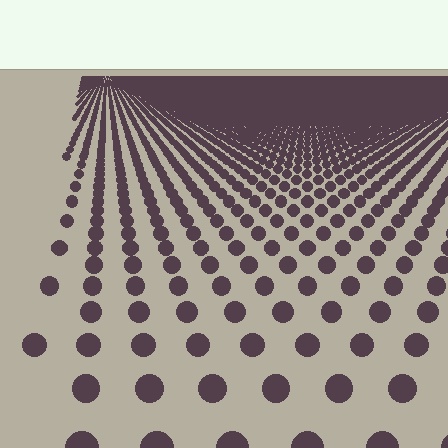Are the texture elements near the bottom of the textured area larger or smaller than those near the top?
Larger. Near the bottom, elements are closer to the viewer and appear at a bigger on-screen size.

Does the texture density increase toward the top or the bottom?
Density increases toward the top.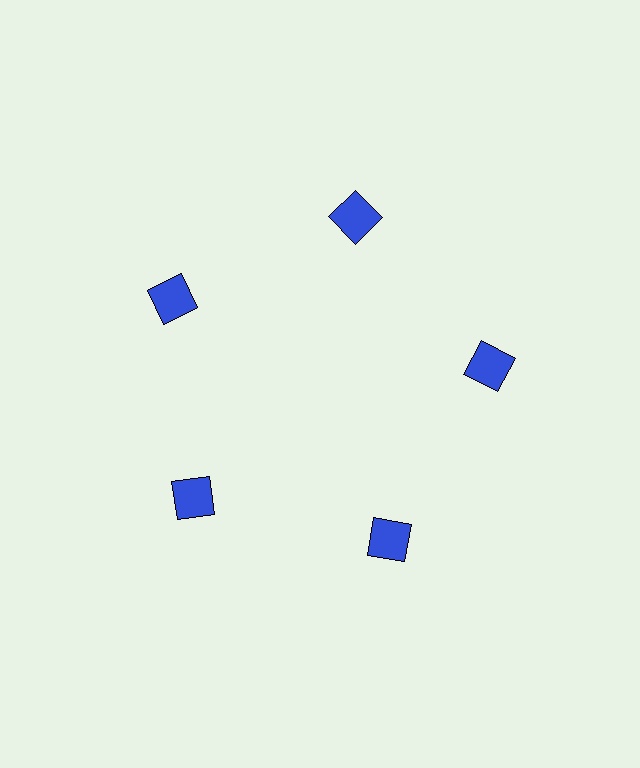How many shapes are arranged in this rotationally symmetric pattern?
There are 5 shapes, arranged in 5 groups of 1.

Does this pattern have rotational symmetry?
Yes, this pattern has 5-fold rotational symmetry. It looks the same after rotating 72 degrees around the center.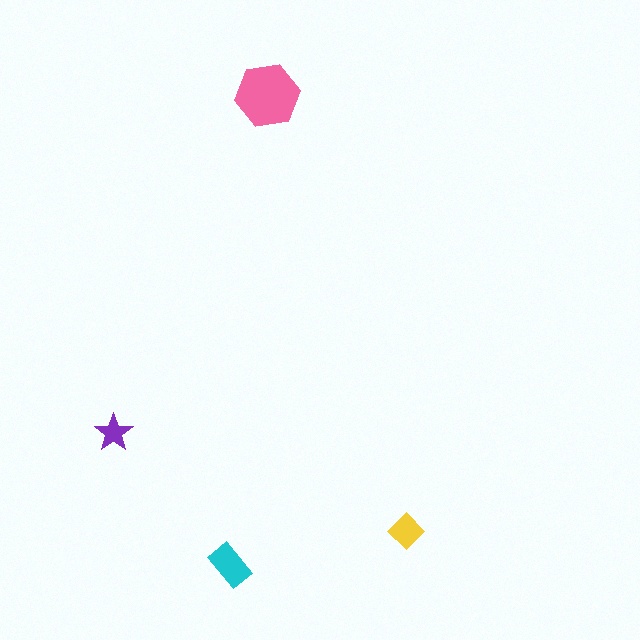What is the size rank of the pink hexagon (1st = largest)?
1st.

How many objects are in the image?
There are 4 objects in the image.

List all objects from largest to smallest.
The pink hexagon, the cyan rectangle, the yellow diamond, the purple star.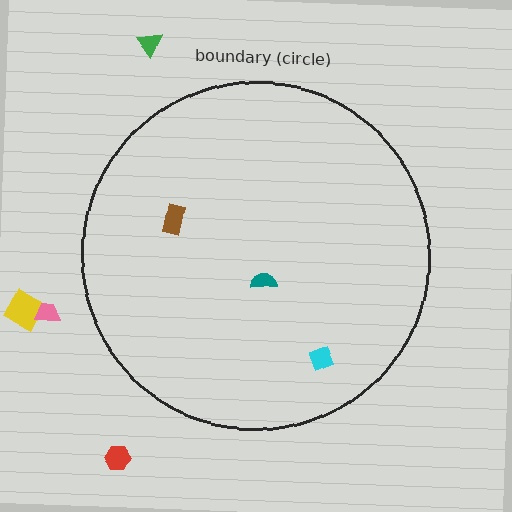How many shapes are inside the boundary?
3 inside, 4 outside.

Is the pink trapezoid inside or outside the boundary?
Outside.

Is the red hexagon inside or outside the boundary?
Outside.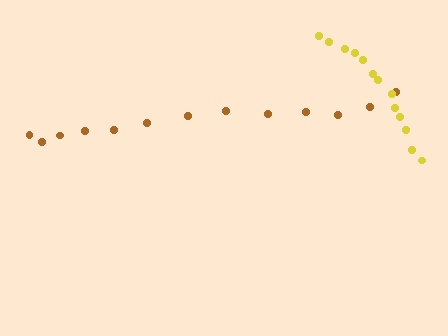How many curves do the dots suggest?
There are 2 distinct paths.